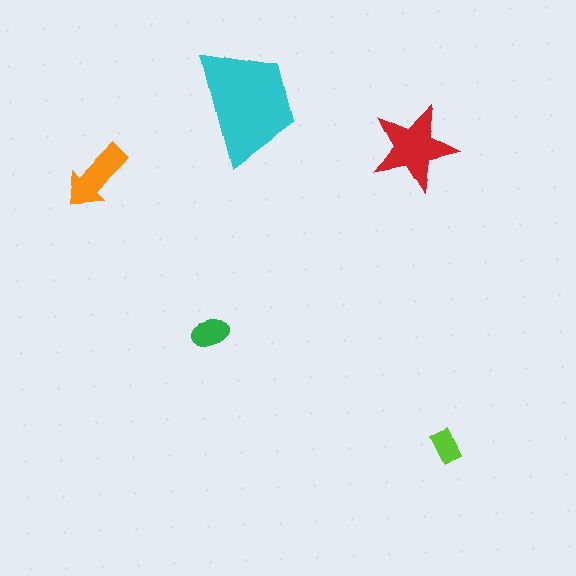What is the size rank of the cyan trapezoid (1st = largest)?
1st.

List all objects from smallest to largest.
The lime rectangle, the green ellipse, the orange arrow, the red star, the cyan trapezoid.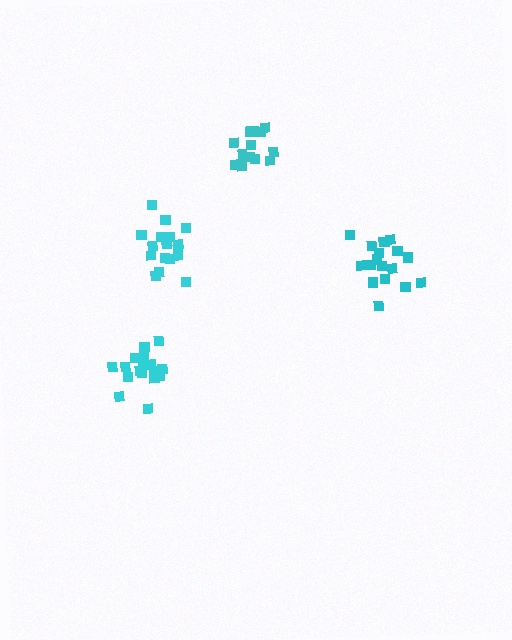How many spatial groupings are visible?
There are 4 spatial groupings.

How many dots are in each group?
Group 1: 15 dots, Group 2: 17 dots, Group 3: 18 dots, Group 4: 17 dots (67 total).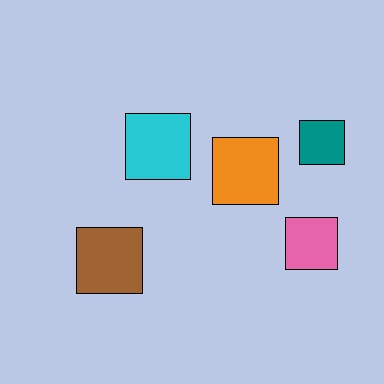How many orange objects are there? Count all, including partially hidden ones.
There is 1 orange object.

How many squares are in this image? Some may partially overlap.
There are 5 squares.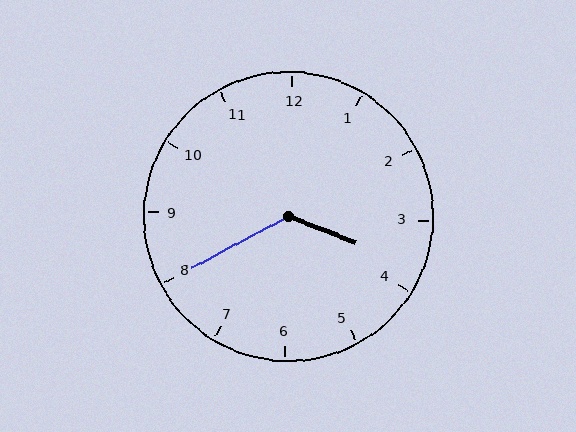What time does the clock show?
3:40.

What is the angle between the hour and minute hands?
Approximately 130 degrees.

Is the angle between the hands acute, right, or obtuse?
It is obtuse.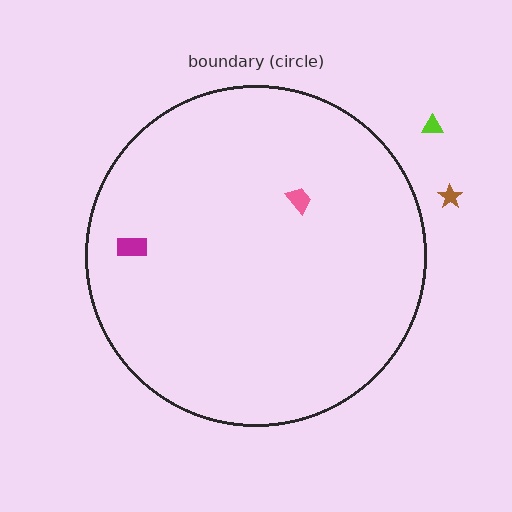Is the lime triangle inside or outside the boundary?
Outside.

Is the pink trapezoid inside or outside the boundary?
Inside.